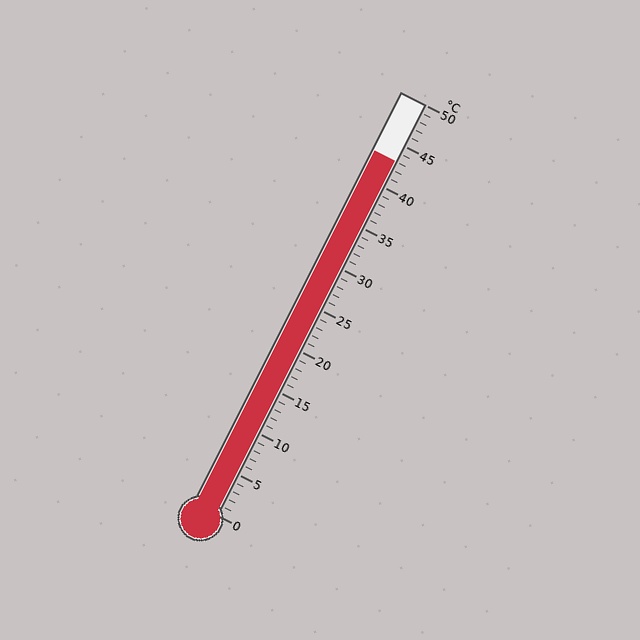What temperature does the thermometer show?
The thermometer shows approximately 43°C.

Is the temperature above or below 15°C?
The temperature is above 15°C.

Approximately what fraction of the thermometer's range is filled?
The thermometer is filled to approximately 85% of its range.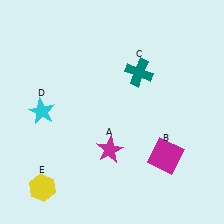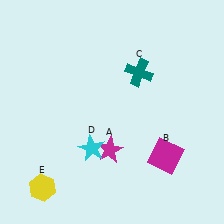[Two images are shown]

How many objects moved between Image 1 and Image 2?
1 object moved between the two images.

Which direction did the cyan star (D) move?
The cyan star (D) moved right.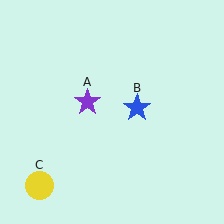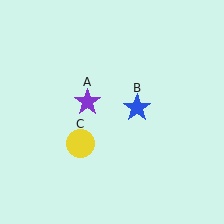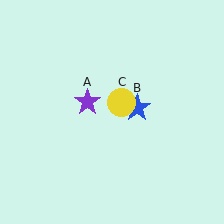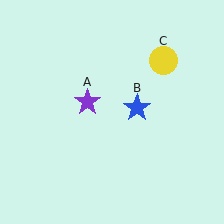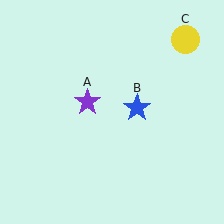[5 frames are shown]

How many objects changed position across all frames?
1 object changed position: yellow circle (object C).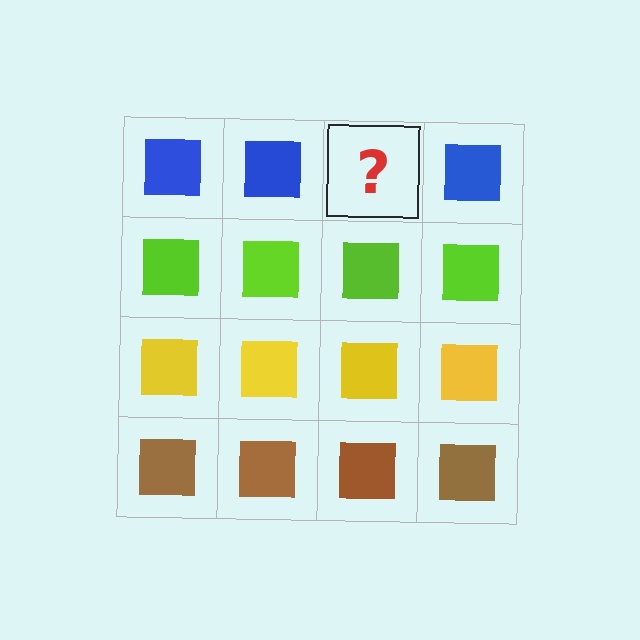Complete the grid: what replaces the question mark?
The question mark should be replaced with a blue square.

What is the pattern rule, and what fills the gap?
The rule is that each row has a consistent color. The gap should be filled with a blue square.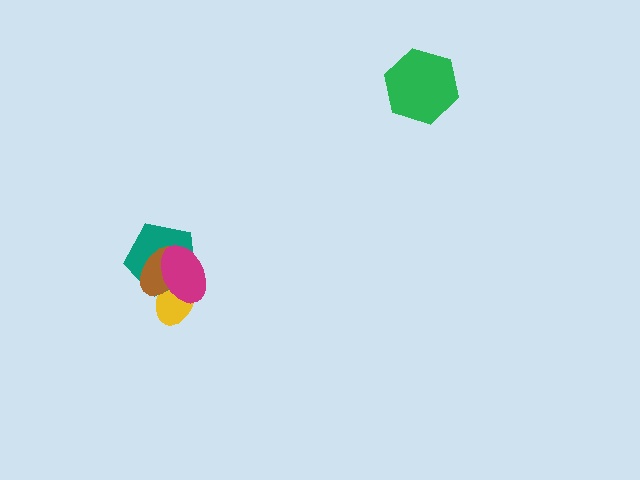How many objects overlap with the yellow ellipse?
3 objects overlap with the yellow ellipse.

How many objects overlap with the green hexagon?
0 objects overlap with the green hexagon.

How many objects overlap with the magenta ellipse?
3 objects overlap with the magenta ellipse.